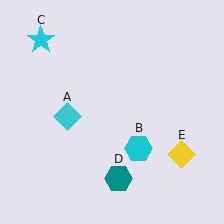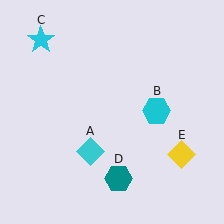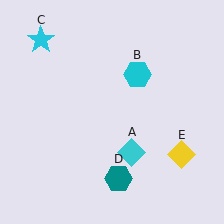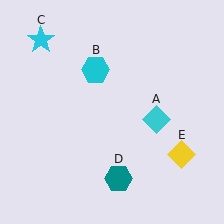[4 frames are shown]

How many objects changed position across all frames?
2 objects changed position: cyan diamond (object A), cyan hexagon (object B).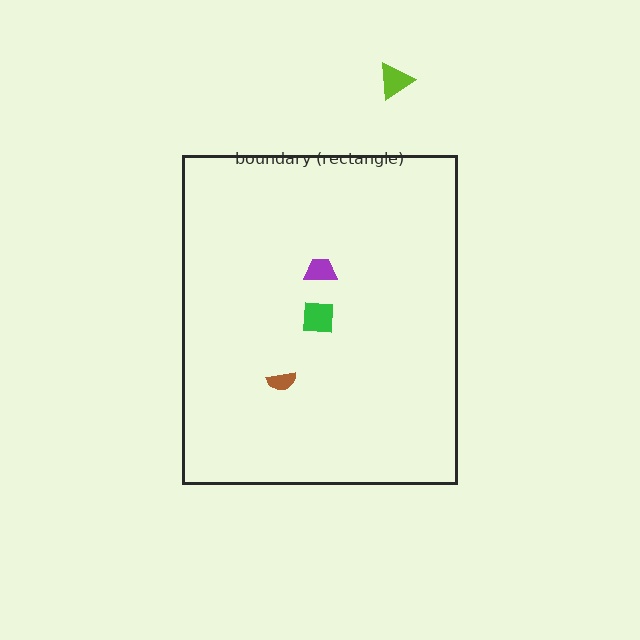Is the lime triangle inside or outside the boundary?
Outside.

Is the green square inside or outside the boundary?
Inside.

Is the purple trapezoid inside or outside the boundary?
Inside.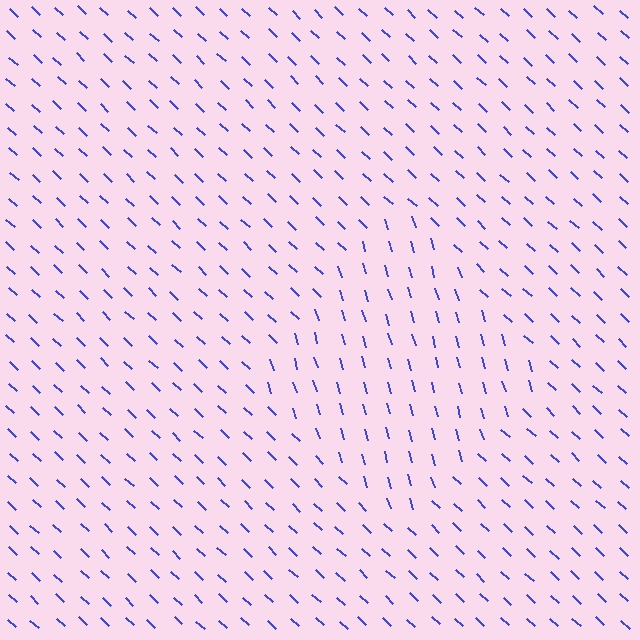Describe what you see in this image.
The image is filled with small blue line segments. A diamond region in the image has lines oriented differently from the surrounding lines, creating a visible texture boundary.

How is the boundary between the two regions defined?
The boundary is defined purely by a change in line orientation (approximately 31 degrees difference). All lines are the same color and thickness.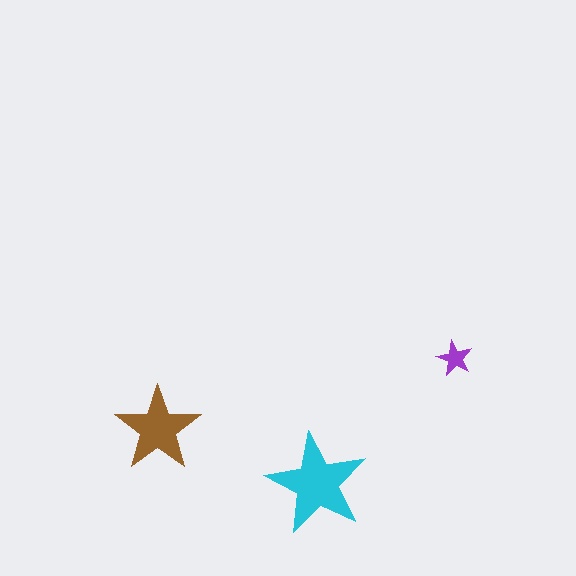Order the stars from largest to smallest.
the cyan one, the brown one, the purple one.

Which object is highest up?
The purple star is topmost.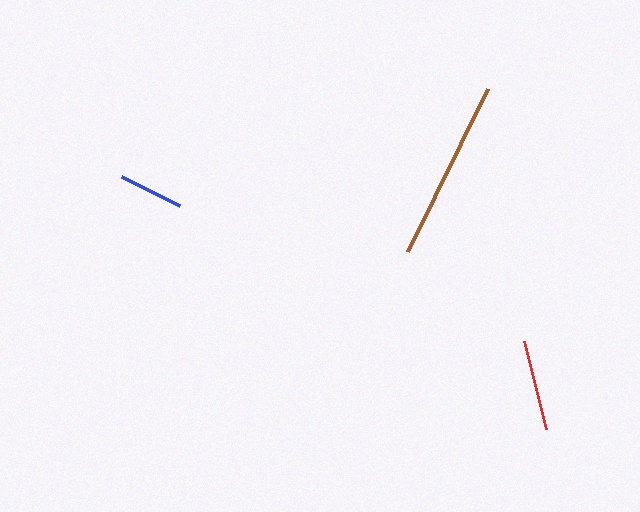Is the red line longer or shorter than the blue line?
The red line is longer than the blue line.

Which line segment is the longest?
The brown line is the longest at approximately 181 pixels.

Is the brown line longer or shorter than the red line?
The brown line is longer than the red line.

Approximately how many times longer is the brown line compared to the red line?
The brown line is approximately 2.0 times the length of the red line.